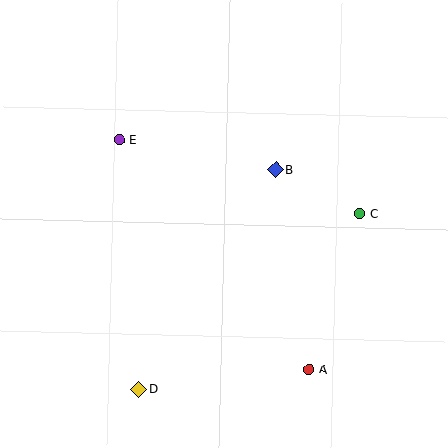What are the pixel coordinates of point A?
Point A is at (309, 369).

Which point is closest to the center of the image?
Point B at (276, 170) is closest to the center.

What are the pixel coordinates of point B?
Point B is at (276, 170).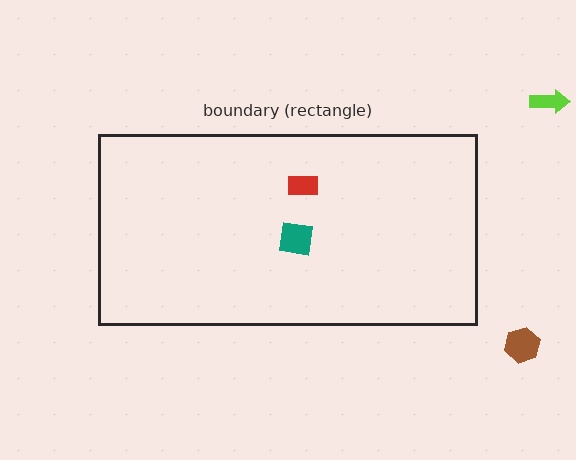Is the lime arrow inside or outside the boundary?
Outside.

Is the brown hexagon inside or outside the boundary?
Outside.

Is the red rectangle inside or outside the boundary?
Inside.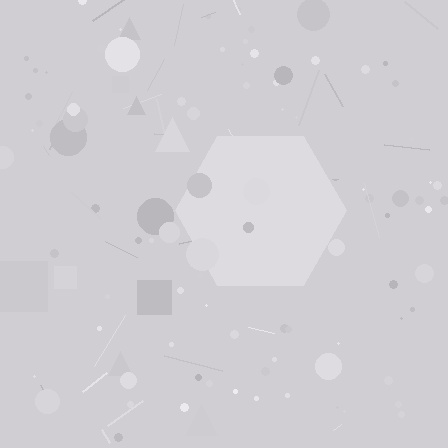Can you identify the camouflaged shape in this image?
The camouflaged shape is a hexagon.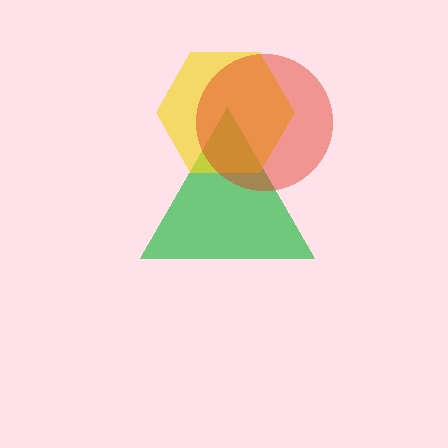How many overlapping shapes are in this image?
There are 3 overlapping shapes in the image.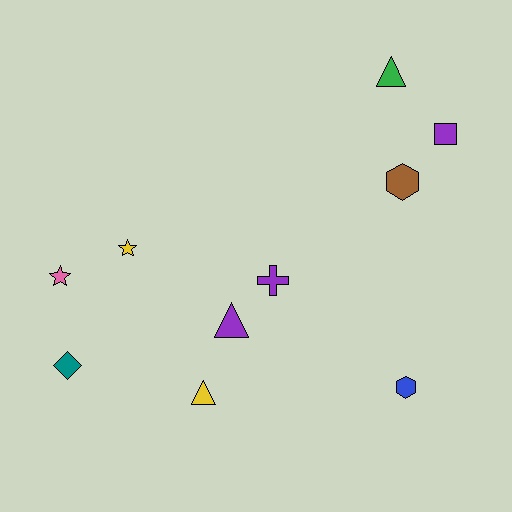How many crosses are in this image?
There is 1 cross.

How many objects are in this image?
There are 10 objects.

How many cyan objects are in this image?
There are no cyan objects.